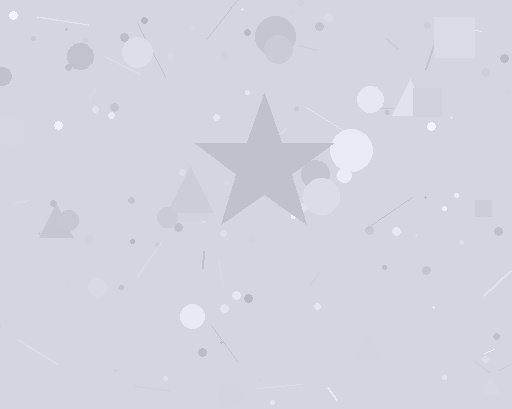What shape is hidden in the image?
A star is hidden in the image.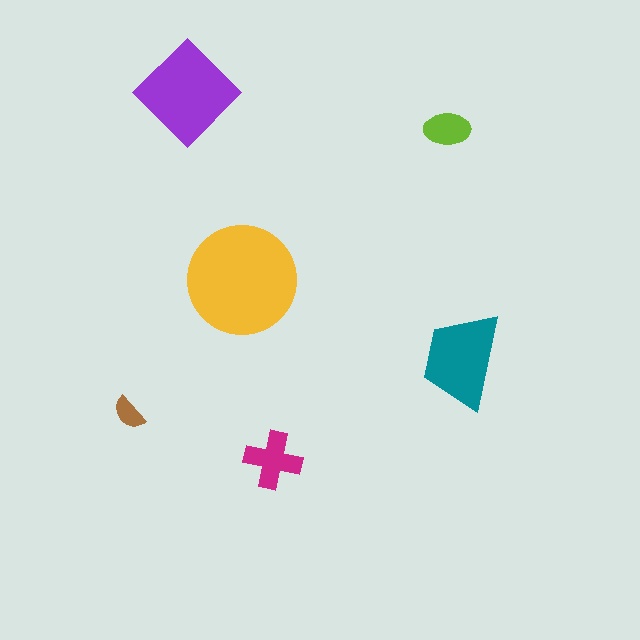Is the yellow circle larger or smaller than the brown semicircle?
Larger.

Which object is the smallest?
The brown semicircle.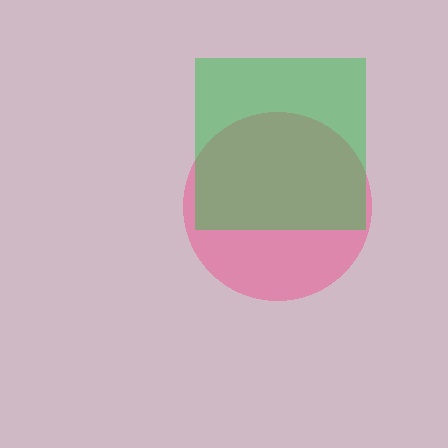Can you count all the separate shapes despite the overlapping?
Yes, there are 2 separate shapes.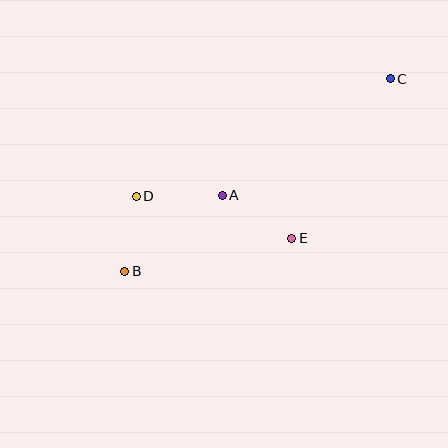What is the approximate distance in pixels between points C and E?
The distance between C and E is approximately 188 pixels.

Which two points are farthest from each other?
Points B and C are farthest from each other.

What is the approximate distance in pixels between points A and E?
The distance between A and E is approximately 82 pixels.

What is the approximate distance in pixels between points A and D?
The distance between A and D is approximately 86 pixels.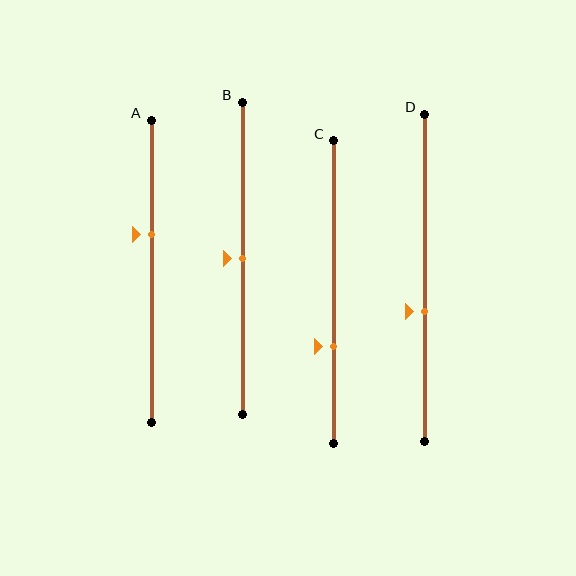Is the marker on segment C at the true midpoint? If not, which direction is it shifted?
No, the marker on segment C is shifted downward by about 18% of the segment length.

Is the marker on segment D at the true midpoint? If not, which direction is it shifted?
No, the marker on segment D is shifted downward by about 10% of the segment length.